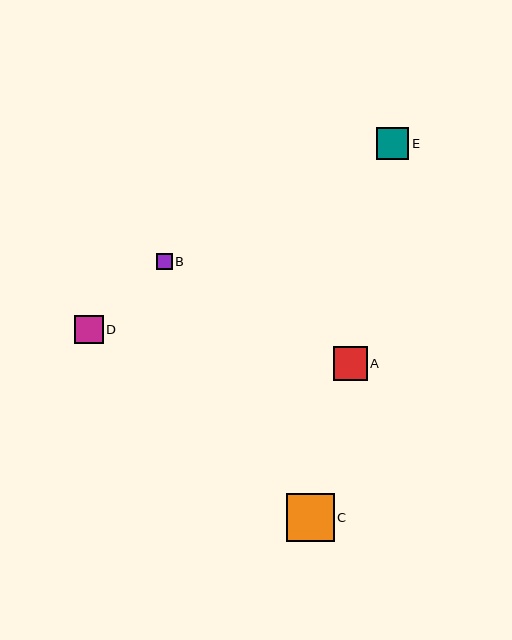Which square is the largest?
Square C is the largest with a size of approximately 47 pixels.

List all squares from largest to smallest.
From largest to smallest: C, A, E, D, B.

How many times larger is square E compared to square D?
Square E is approximately 1.1 times the size of square D.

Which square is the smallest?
Square B is the smallest with a size of approximately 15 pixels.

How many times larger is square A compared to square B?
Square A is approximately 2.2 times the size of square B.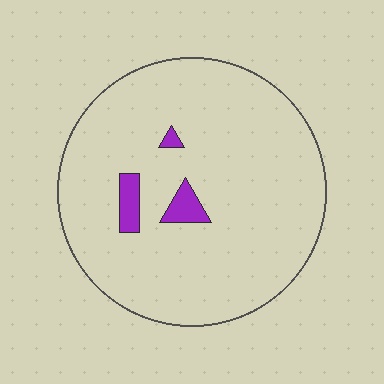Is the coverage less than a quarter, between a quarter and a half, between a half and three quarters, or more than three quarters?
Less than a quarter.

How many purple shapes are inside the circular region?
3.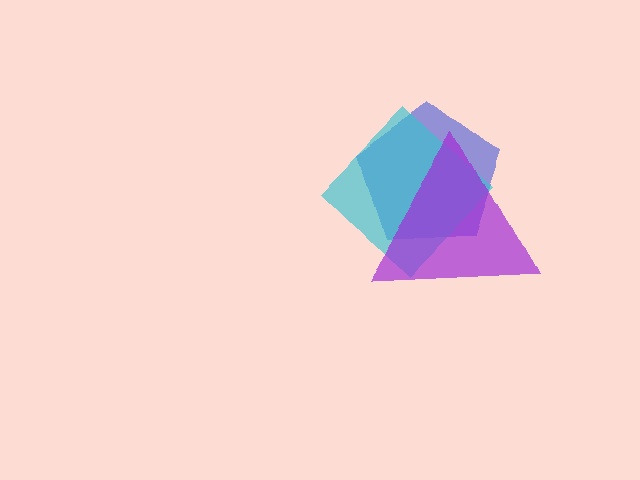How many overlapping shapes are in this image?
There are 3 overlapping shapes in the image.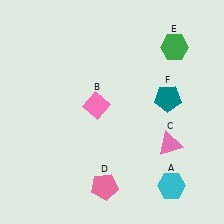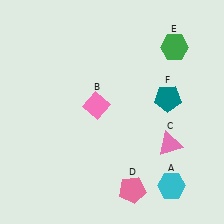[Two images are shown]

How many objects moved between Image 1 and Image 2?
1 object moved between the two images.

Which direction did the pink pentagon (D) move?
The pink pentagon (D) moved right.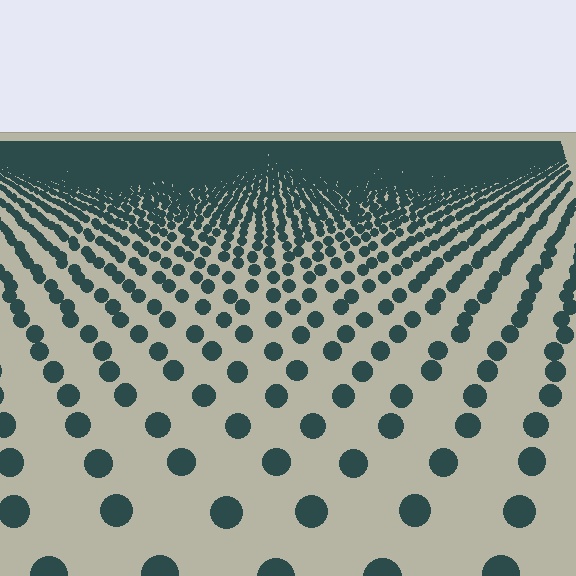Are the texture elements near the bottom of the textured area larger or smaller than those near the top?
Larger. Near the bottom, elements are closer to the viewer and appear at a bigger on-screen size.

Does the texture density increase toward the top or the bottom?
Density increases toward the top.